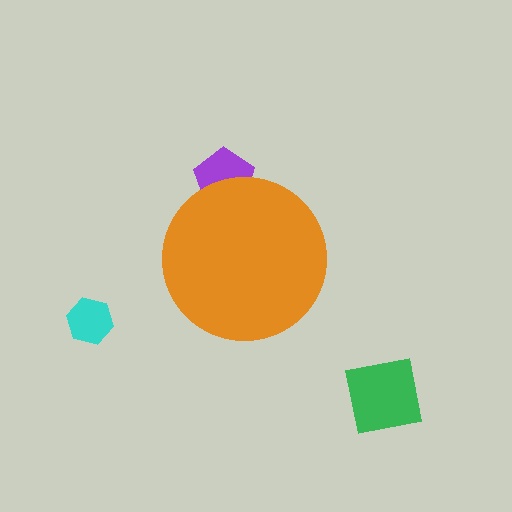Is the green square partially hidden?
No, the green square is fully visible.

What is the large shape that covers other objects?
An orange circle.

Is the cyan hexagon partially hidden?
No, the cyan hexagon is fully visible.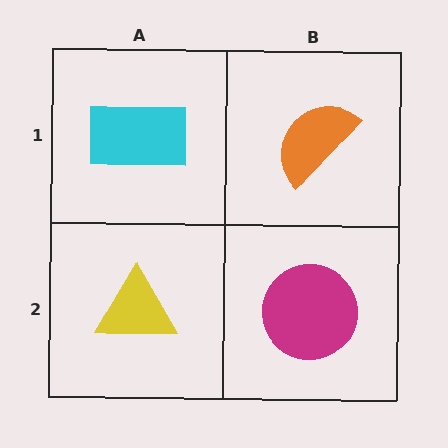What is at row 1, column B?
An orange semicircle.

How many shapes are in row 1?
2 shapes.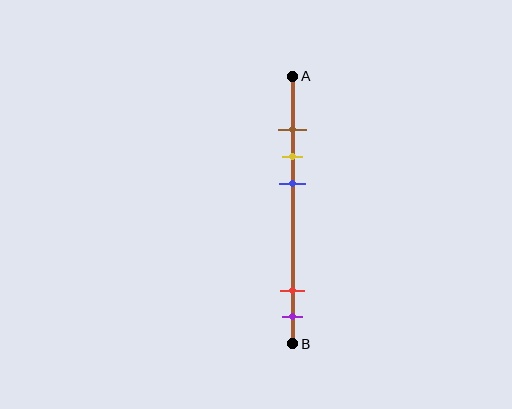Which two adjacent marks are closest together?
The brown and yellow marks are the closest adjacent pair.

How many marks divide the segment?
There are 5 marks dividing the segment.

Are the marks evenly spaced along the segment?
No, the marks are not evenly spaced.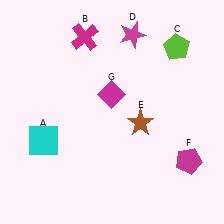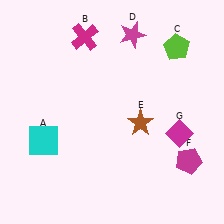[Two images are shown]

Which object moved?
The magenta diamond (G) moved right.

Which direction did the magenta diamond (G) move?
The magenta diamond (G) moved right.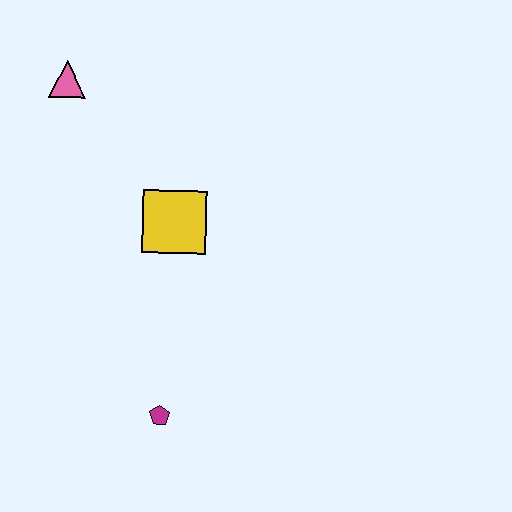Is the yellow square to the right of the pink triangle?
Yes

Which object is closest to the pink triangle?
The yellow square is closest to the pink triangle.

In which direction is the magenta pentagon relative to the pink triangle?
The magenta pentagon is below the pink triangle.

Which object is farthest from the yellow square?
The magenta pentagon is farthest from the yellow square.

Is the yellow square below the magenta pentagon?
No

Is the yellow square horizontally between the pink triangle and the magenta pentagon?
No